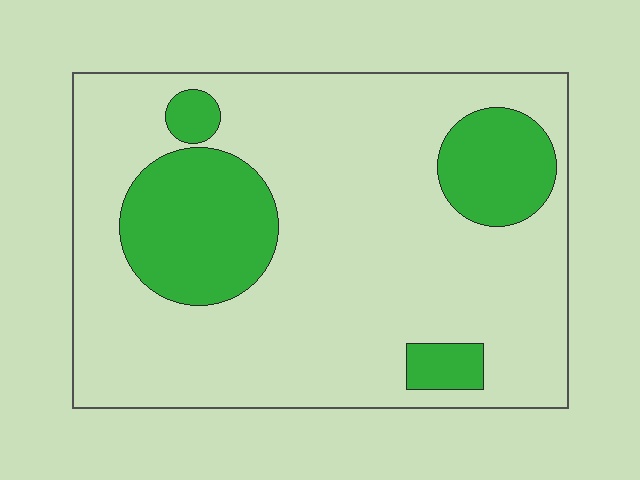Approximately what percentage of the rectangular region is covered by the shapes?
Approximately 20%.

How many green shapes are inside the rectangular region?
4.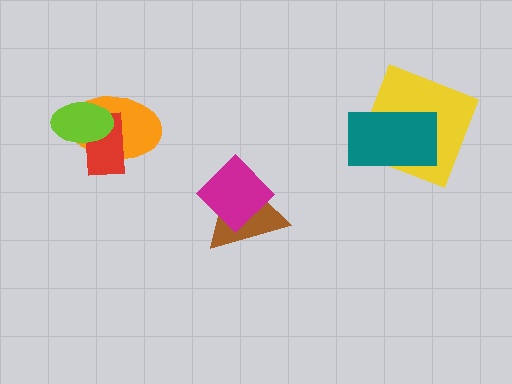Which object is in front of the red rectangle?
The lime ellipse is in front of the red rectangle.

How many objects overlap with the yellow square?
1 object overlaps with the yellow square.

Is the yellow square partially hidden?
Yes, it is partially covered by another shape.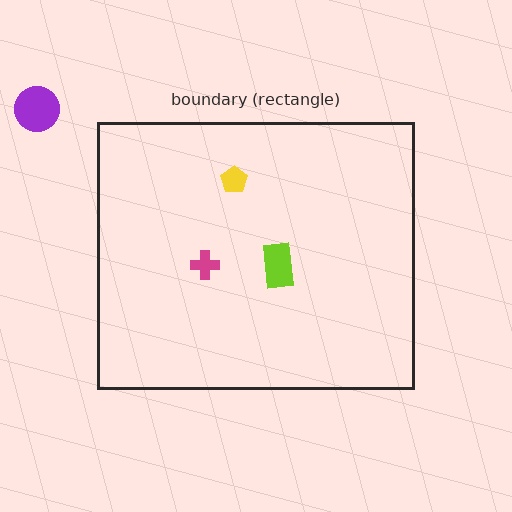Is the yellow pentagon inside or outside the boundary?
Inside.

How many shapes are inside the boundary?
3 inside, 1 outside.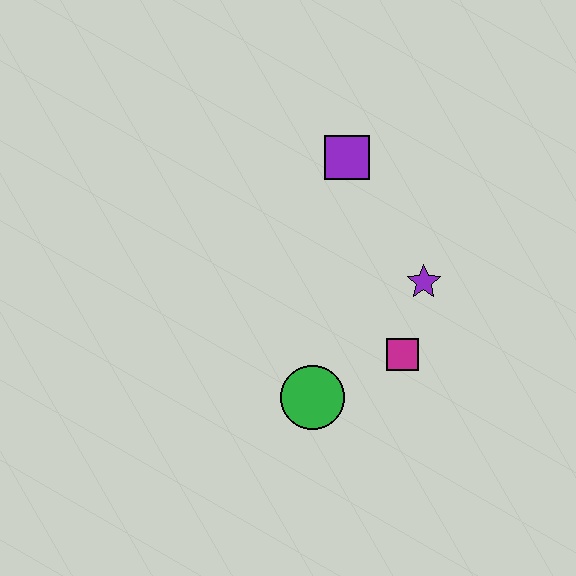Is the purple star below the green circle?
No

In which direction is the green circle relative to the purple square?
The green circle is below the purple square.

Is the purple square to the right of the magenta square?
No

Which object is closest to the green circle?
The magenta square is closest to the green circle.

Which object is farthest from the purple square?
The green circle is farthest from the purple square.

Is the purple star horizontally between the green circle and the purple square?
No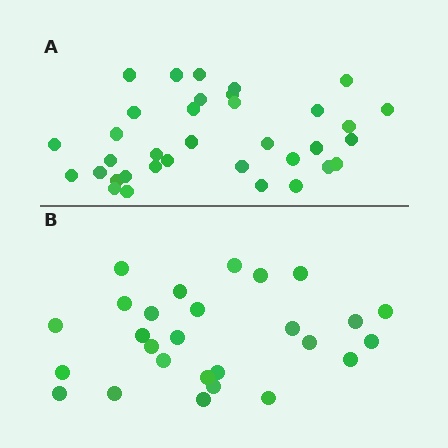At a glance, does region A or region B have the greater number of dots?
Region A (the top region) has more dots.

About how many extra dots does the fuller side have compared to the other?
Region A has roughly 8 or so more dots than region B.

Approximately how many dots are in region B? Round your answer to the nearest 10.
About 30 dots. (The exact count is 27, which rounds to 30.)